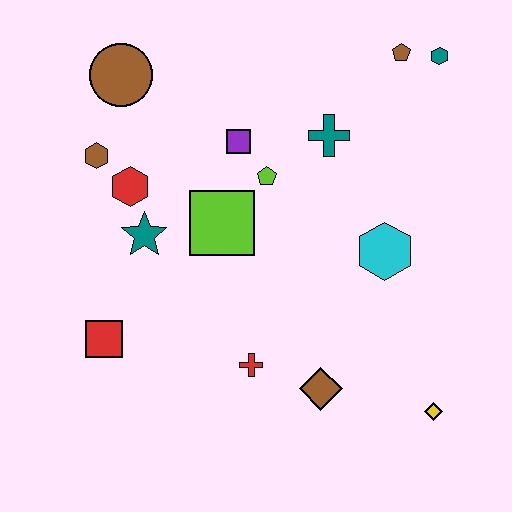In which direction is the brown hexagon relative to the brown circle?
The brown hexagon is below the brown circle.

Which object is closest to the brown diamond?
The red cross is closest to the brown diamond.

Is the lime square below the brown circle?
Yes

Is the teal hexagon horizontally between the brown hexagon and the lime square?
No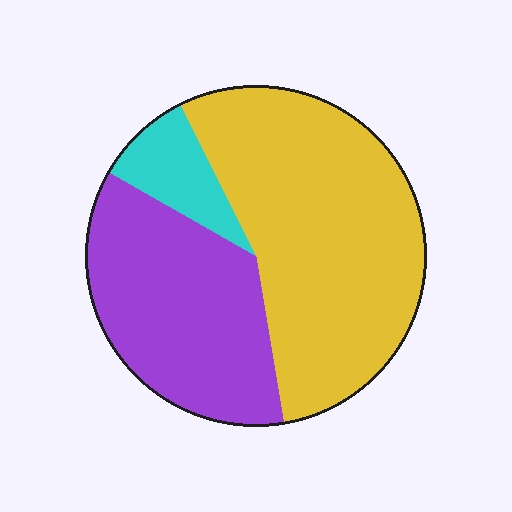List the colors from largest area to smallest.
From largest to smallest: yellow, purple, cyan.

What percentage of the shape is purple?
Purple covers about 35% of the shape.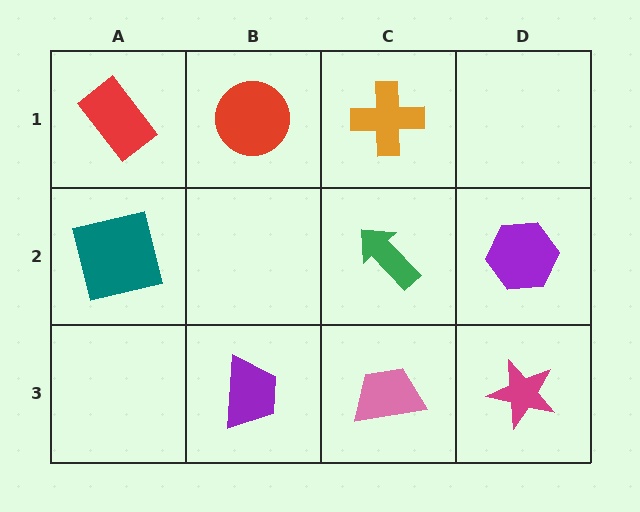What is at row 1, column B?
A red circle.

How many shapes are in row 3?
3 shapes.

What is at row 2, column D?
A purple hexagon.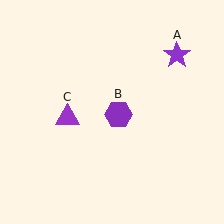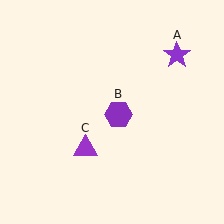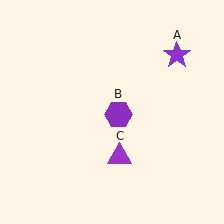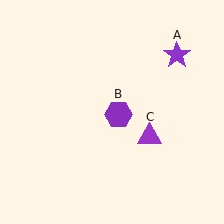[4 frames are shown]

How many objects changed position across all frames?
1 object changed position: purple triangle (object C).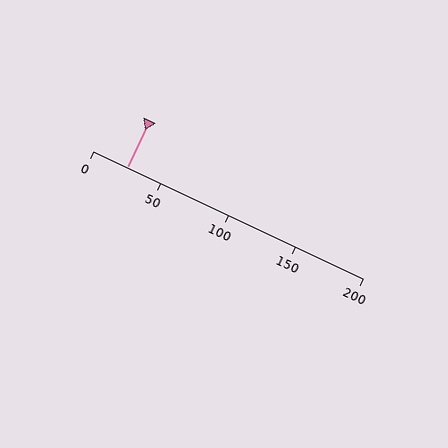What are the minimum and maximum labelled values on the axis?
The axis runs from 0 to 200.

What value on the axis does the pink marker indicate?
The marker indicates approximately 25.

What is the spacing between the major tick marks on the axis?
The major ticks are spaced 50 apart.